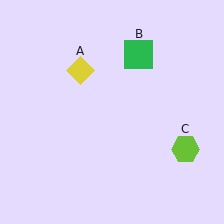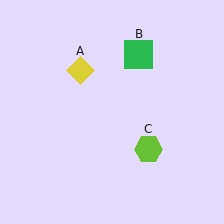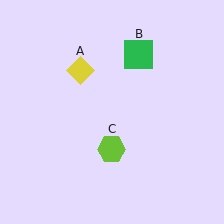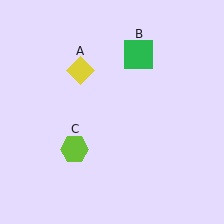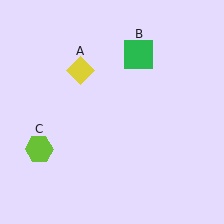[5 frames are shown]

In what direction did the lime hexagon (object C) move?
The lime hexagon (object C) moved left.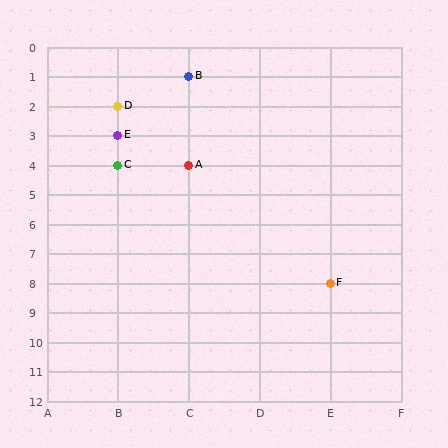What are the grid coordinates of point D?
Point D is at grid coordinates (B, 2).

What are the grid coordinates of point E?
Point E is at grid coordinates (B, 3).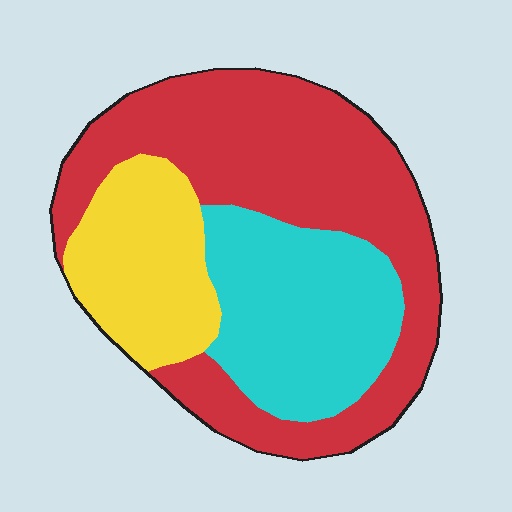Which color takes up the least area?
Yellow, at roughly 20%.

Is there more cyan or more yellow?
Cyan.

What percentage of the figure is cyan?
Cyan takes up about one quarter (1/4) of the figure.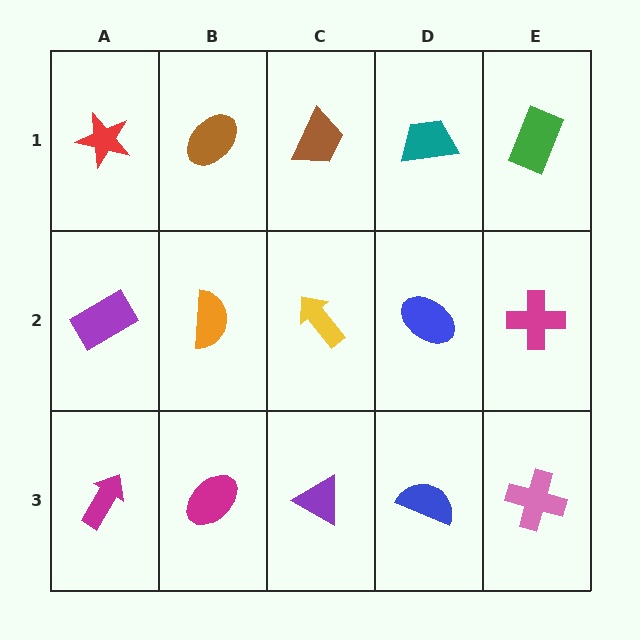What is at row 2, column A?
A purple rectangle.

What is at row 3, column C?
A purple triangle.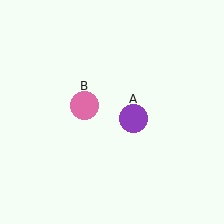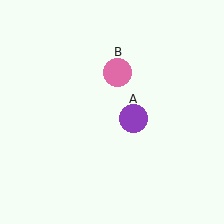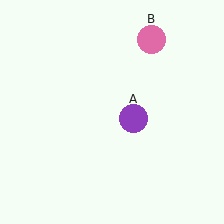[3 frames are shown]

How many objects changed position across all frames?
1 object changed position: pink circle (object B).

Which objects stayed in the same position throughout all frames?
Purple circle (object A) remained stationary.